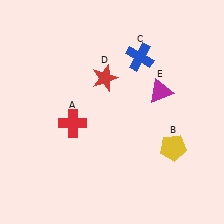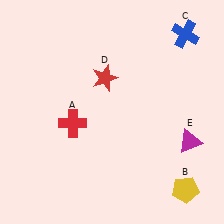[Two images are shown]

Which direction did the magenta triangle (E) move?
The magenta triangle (E) moved down.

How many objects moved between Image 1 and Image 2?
3 objects moved between the two images.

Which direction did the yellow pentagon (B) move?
The yellow pentagon (B) moved down.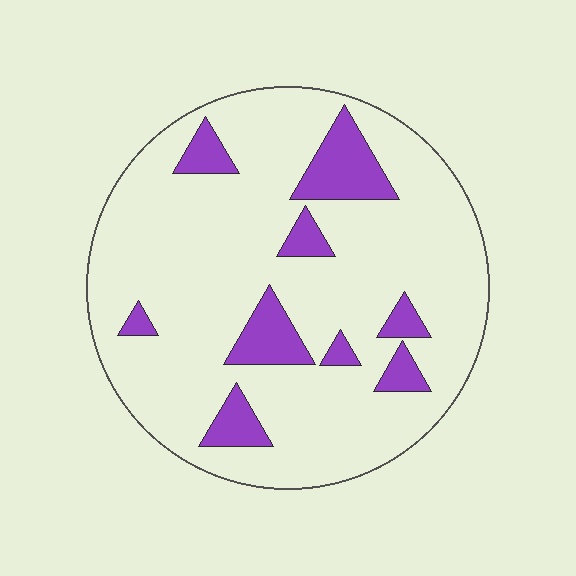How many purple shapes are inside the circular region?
9.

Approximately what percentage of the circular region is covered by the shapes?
Approximately 15%.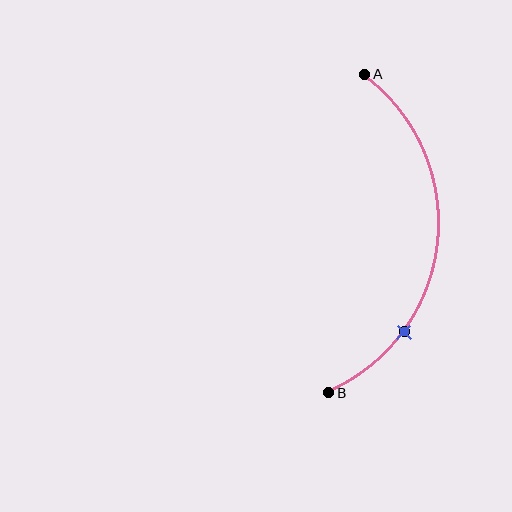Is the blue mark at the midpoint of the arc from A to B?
No. The blue mark lies on the arc but is closer to endpoint B. The arc midpoint would be at the point on the curve equidistant along the arc from both A and B.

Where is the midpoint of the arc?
The arc midpoint is the point on the curve farthest from the straight line joining A and B. It sits to the right of that line.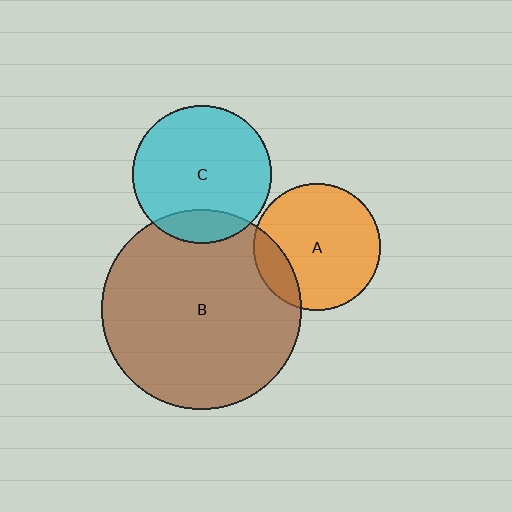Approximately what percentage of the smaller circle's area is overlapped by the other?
Approximately 15%.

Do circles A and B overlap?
Yes.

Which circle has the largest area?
Circle B (brown).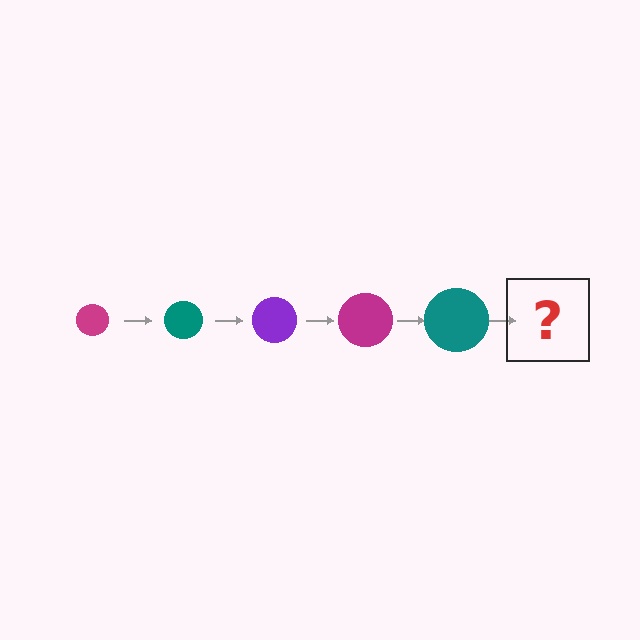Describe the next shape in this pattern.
It should be a purple circle, larger than the previous one.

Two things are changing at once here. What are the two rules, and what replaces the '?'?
The two rules are that the circle grows larger each step and the color cycles through magenta, teal, and purple. The '?' should be a purple circle, larger than the previous one.